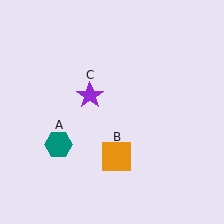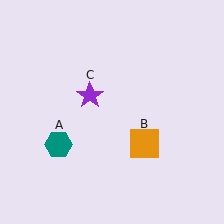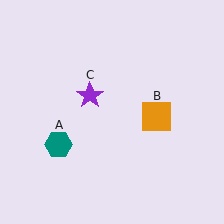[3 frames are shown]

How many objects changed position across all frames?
1 object changed position: orange square (object B).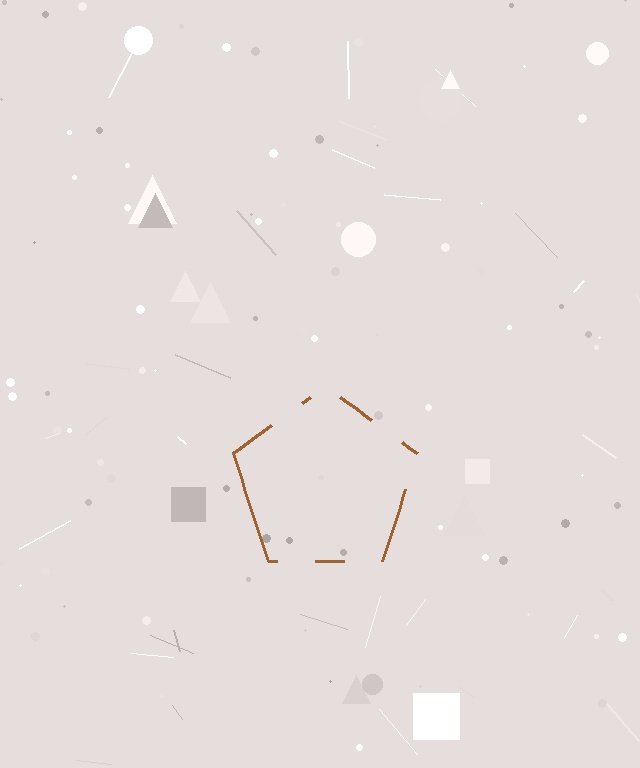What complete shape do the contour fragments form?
The contour fragments form a pentagon.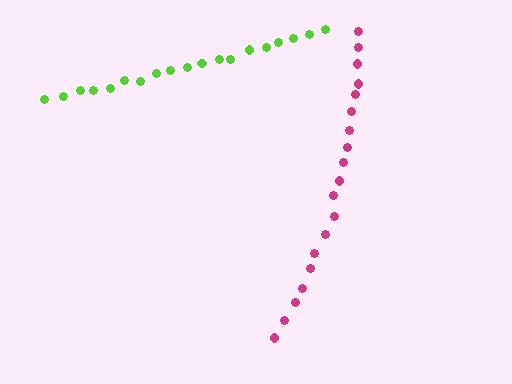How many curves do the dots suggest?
There are 2 distinct paths.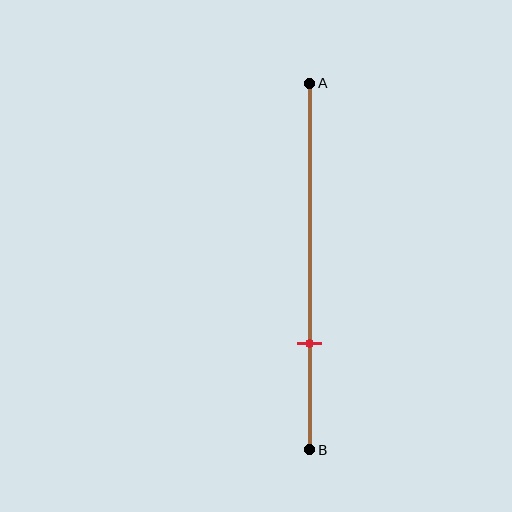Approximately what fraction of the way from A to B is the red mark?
The red mark is approximately 70% of the way from A to B.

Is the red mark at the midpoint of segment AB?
No, the mark is at about 70% from A, not at the 50% midpoint.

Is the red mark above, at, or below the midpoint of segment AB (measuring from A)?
The red mark is below the midpoint of segment AB.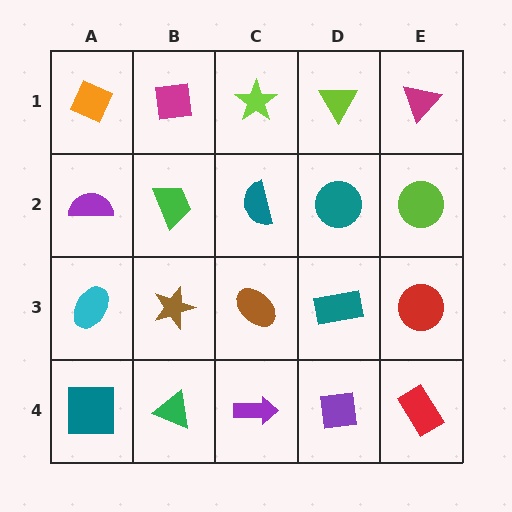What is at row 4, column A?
A teal square.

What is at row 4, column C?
A purple arrow.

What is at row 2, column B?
A green trapezoid.